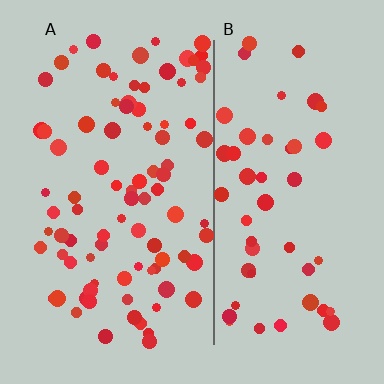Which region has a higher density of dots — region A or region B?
A (the left).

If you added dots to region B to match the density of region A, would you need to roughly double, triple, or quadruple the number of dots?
Approximately double.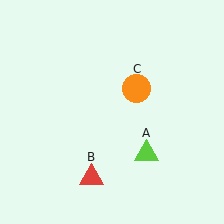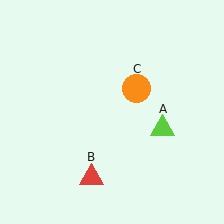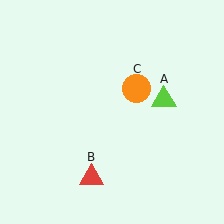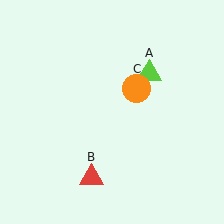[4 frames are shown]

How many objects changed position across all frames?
1 object changed position: lime triangle (object A).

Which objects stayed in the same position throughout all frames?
Red triangle (object B) and orange circle (object C) remained stationary.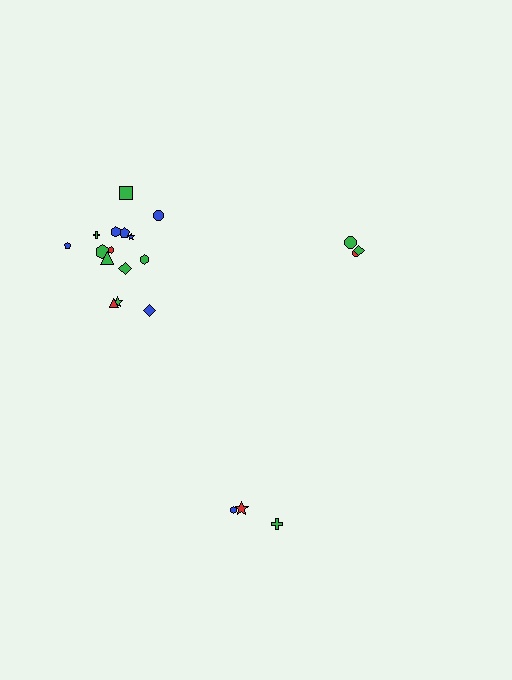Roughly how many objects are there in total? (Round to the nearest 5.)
Roughly 20 objects in total.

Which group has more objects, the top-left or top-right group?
The top-left group.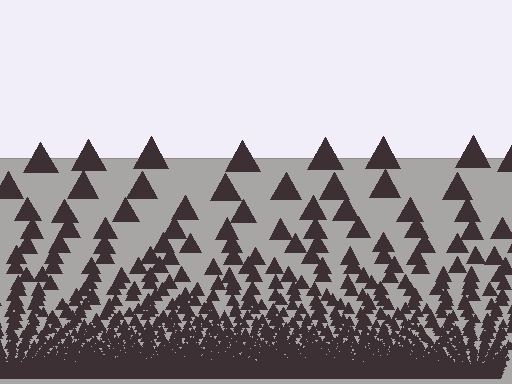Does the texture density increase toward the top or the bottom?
Density increases toward the bottom.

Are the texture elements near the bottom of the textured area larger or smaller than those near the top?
Smaller. The gradient is inverted — elements near the bottom are smaller and denser.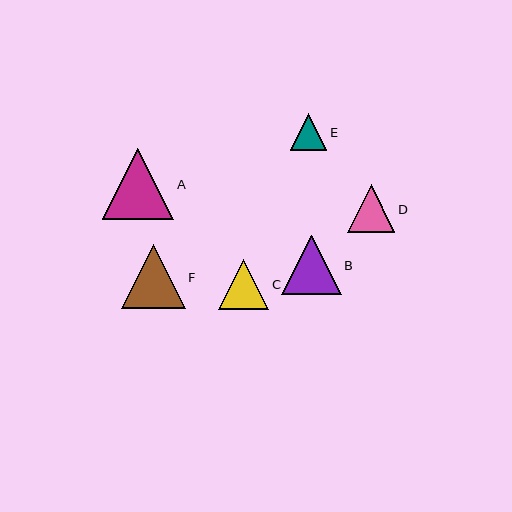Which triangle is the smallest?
Triangle E is the smallest with a size of approximately 36 pixels.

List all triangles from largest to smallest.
From largest to smallest: A, F, B, C, D, E.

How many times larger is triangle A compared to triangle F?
Triangle A is approximately 1.1 times the size of triangle F.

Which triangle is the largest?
Triangle A is the largest with a size of approximately 71 pixels.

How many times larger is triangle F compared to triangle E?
Triangle F is approximately 1.8 times the size of triangle E.